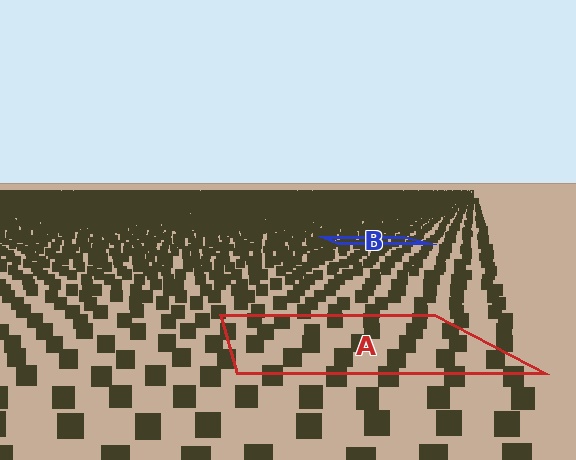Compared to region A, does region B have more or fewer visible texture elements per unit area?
Region B has more texture elements per unit area — they are packed more densely because it is farther away.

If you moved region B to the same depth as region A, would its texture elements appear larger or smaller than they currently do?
They would appear larger. At a closer depth, the same texture elements are projected at a bigger on-screen size.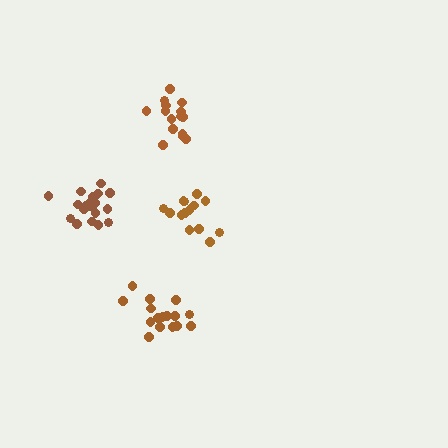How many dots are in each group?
Group 1: 14 dots, Group 2: 20 dots, Group 3: 16 dots, Group 4: 15 dots (65 total).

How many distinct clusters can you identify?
There are 4 distinct clusters.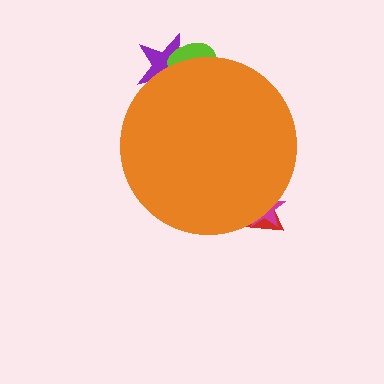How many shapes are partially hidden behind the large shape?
4 shapes are partially hidden.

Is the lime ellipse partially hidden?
Yes, the lime ellipse is partially hidden behind the orange circle.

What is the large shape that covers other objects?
An orange circle.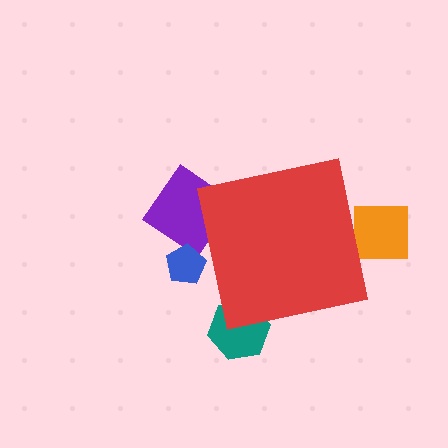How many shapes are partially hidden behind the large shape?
4 shapes are partially hidden.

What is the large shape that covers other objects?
A red square.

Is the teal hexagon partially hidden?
Yes, the teal hexagon is partially hidden behind the red square.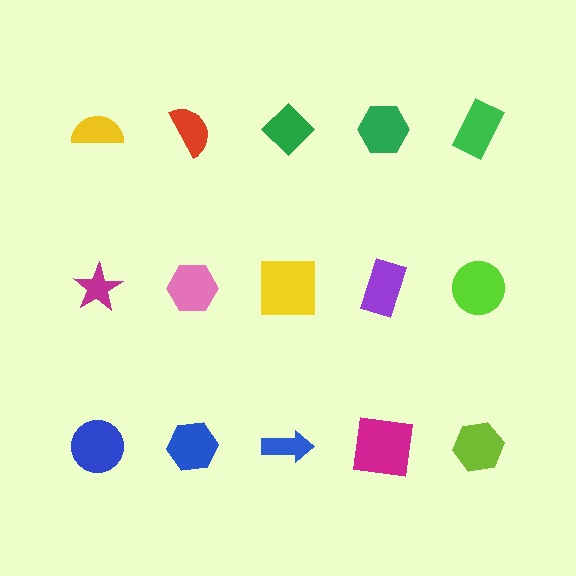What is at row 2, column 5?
A lime circle.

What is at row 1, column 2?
A red semicircle.